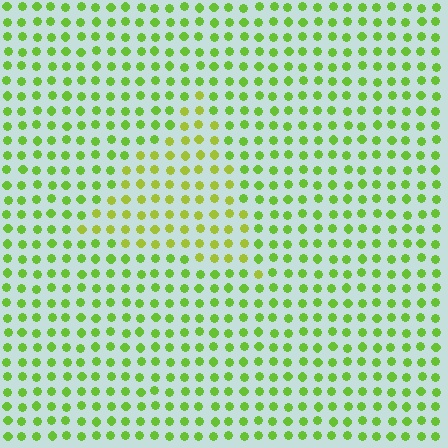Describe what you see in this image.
The image is filled with small lime elements in a uniform arrangement. A triangle-shaped region is visible where the elements are tinted to a slightly different hue, forming a subtle color boundary.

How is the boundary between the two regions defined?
The boundary is defined purely by a slight shift in hue (about 24 degrees). Spacing, size, and orientation are identical on both sides.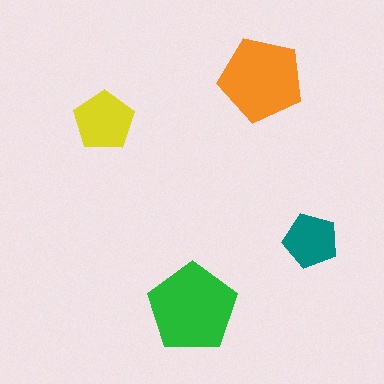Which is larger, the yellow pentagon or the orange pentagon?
The orange one.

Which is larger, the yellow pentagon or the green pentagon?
The green one.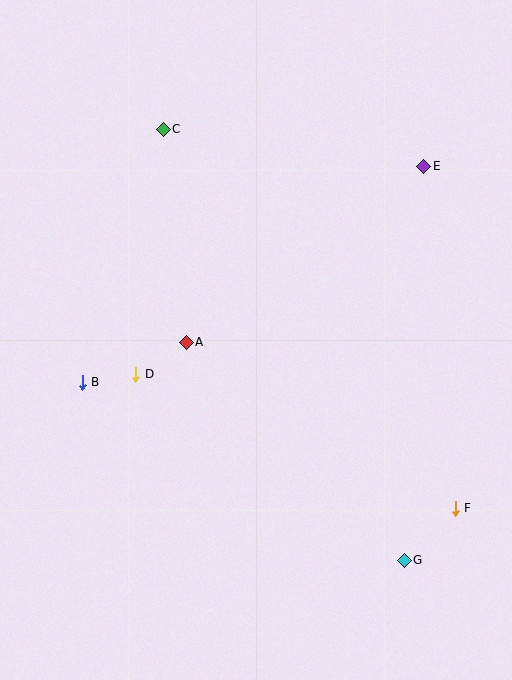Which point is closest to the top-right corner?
Point E is closest to the top-right corner.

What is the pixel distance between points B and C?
The distance between B and C is 265 pixels.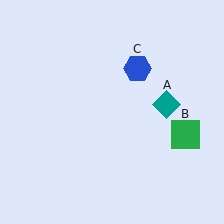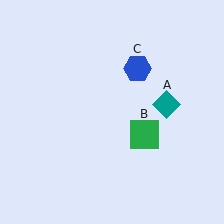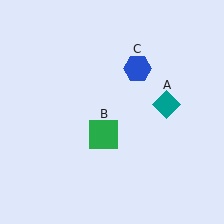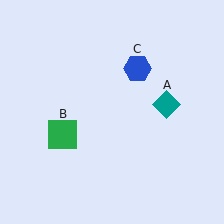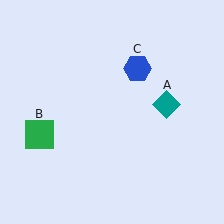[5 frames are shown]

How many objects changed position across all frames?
1 object changed position: green square (object B).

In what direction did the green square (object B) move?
The green square (object B) moved left.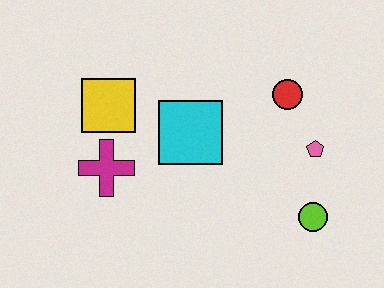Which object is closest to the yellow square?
The magenta cross is closest to the yellow square.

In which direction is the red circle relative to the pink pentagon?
The red circle is above the pink pentagon.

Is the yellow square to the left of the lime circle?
Yes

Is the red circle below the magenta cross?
No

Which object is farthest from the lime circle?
The yellow square is farthest from the lime circle.